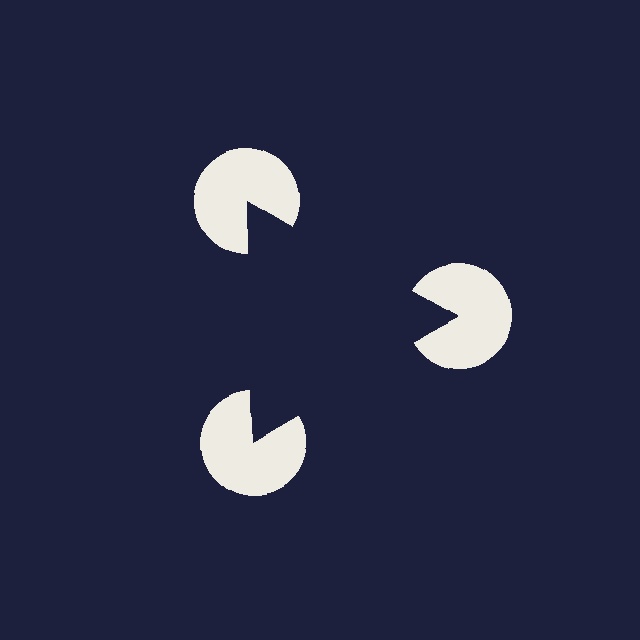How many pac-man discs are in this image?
There are 3 — one at each vertex of the illusory triangle.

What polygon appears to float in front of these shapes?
An illusory triangle — its edges are inferred from the aligned wedge cuts in the pac-man discs, not physically drawn.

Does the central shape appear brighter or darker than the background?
It typically appears slightly darker than the background, even though no actual brightness change is drawn.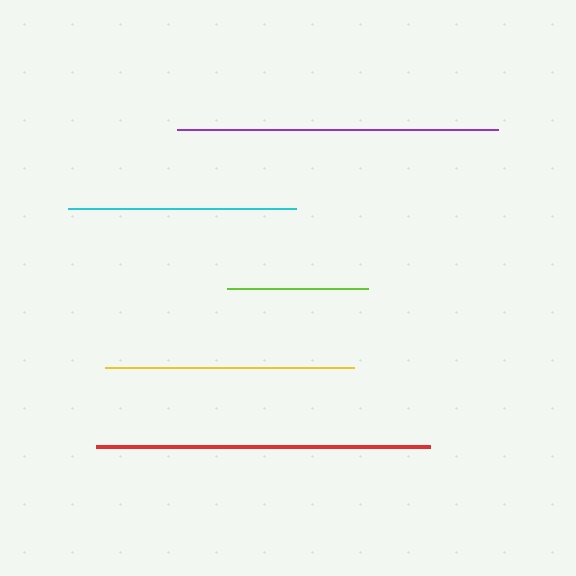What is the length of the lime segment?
The lime segment is approximately 141 pixels long.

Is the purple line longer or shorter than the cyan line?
The purple line is longer than the cyan line.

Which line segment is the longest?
The red line is the longest at approximately 334 pixels.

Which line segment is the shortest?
The lime line is the shortest at approximately 141 pixels.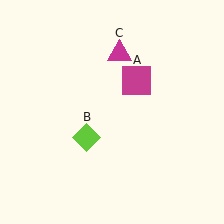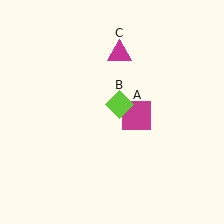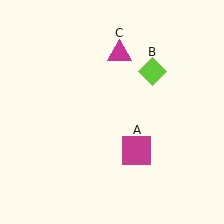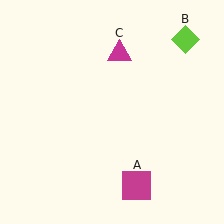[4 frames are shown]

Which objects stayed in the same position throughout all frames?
Magenta triangle (object C) remained stationary.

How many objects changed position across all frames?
2 objects changed position: magenta square (object A), lime diamond (object B).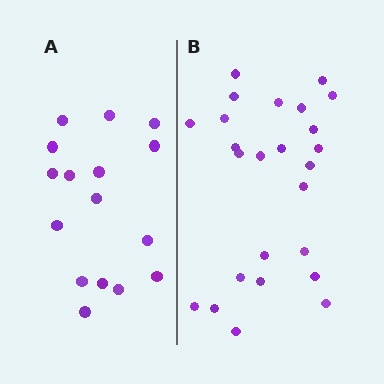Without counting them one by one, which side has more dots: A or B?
Region B (the right region) has more dots.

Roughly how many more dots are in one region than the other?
Region B has roughly 8 or so more dots than region A.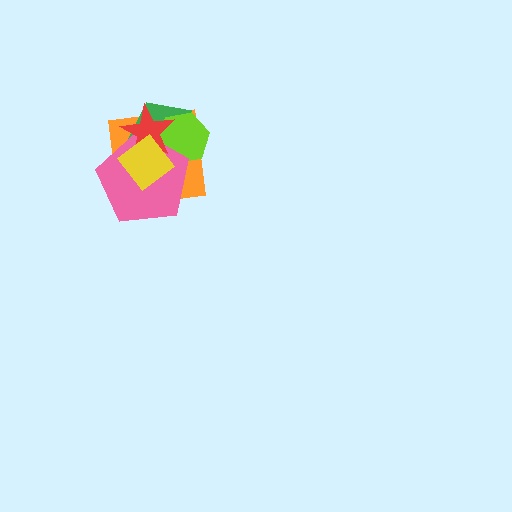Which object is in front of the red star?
The yellow diamond is in front of the red star.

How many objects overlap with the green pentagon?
5 objects overlap with the green pentagon.